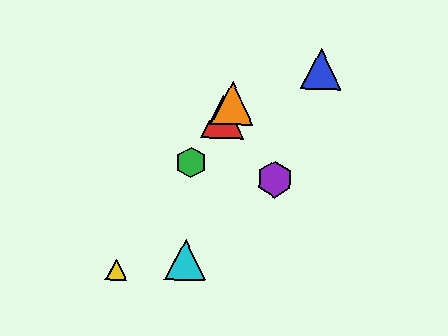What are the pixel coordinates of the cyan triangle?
The cyan triangle is at (185, 260).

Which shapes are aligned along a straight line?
The red triangle, the green hexagon, the yellow triangle, the orange triangle are aligned along a straight line.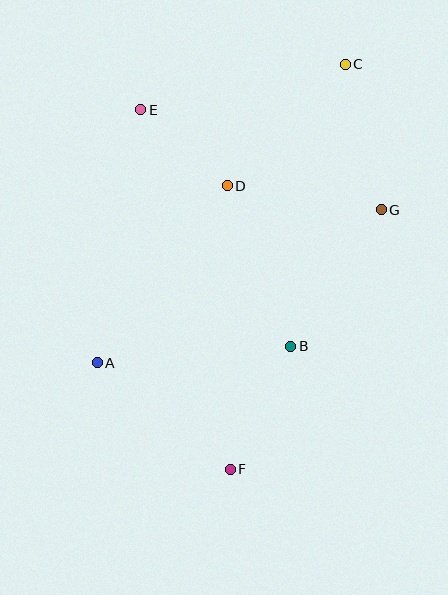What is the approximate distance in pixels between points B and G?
The distance between B and G is approximately 164 pixels.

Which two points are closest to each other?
Points D and E are closest to each other.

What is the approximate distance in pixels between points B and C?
The distance between B and C is approximately 287 pixels.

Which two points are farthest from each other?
Points C and F are farthest from each other.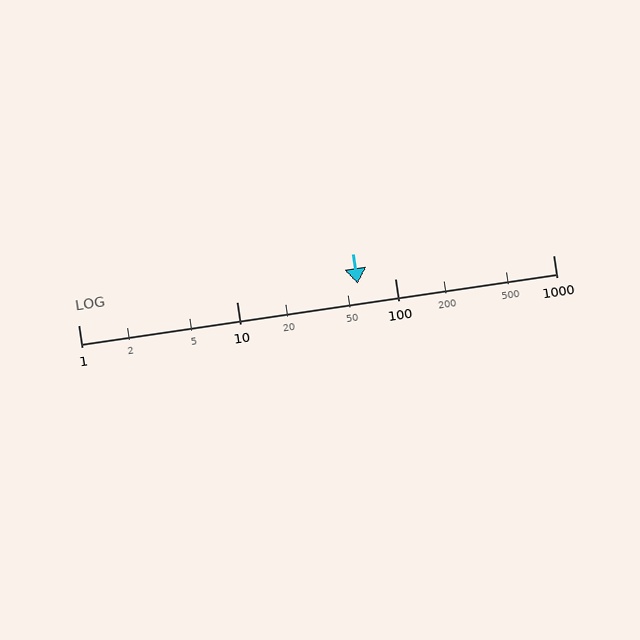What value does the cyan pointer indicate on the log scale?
The pointer indicates approximately 58.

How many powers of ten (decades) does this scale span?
The scale spans 3 decades, from 1 to 1000.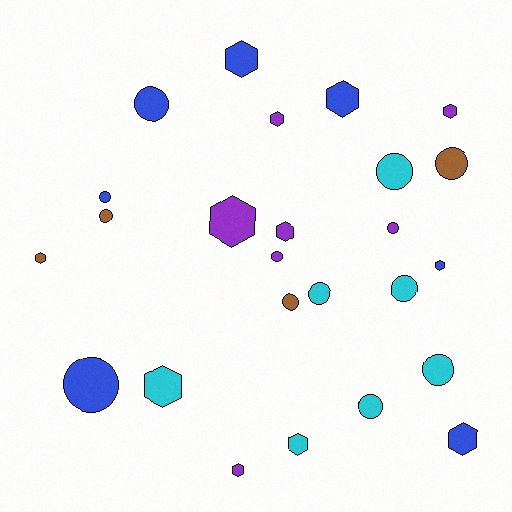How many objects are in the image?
There are 25 objects.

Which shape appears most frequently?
Circle, with 13 objects.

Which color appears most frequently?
Purple, with 7 objects.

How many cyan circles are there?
There are 5 cyan circles.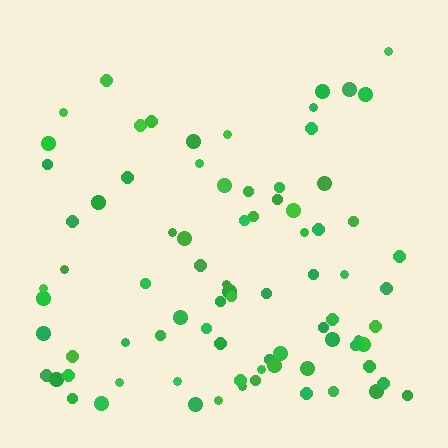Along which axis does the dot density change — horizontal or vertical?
Vertical.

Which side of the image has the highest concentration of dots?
The bottom.